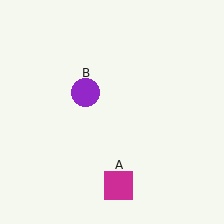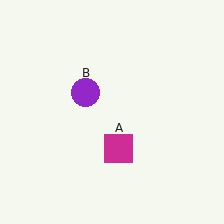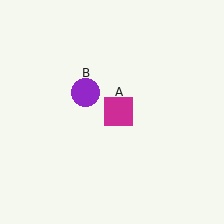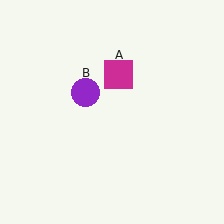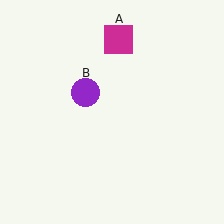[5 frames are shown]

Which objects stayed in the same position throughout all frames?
Purple circle (object B) remained stationary.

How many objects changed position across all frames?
1 object changed position: magenta square (object A).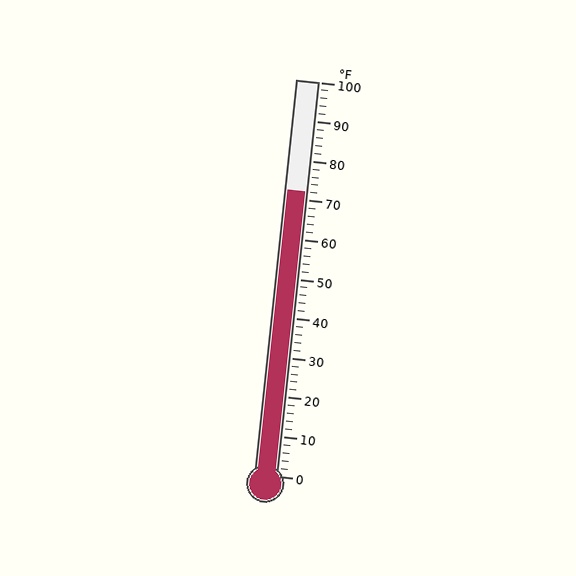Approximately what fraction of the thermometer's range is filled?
The thermometer is filled to approximately 70% of its range.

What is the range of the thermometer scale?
The thermometer scale ranges from 0°F to 100°F.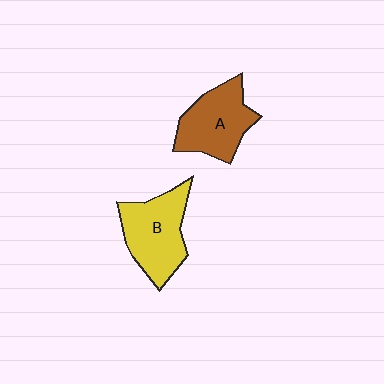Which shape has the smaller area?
Shape A (brown).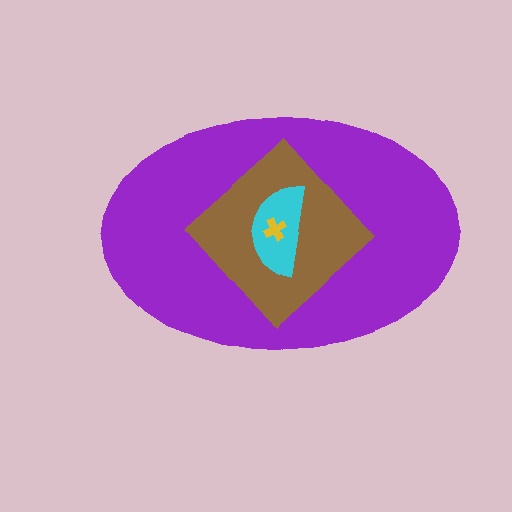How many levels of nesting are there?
4.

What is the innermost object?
The yellow cross.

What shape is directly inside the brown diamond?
The cyan semicircle.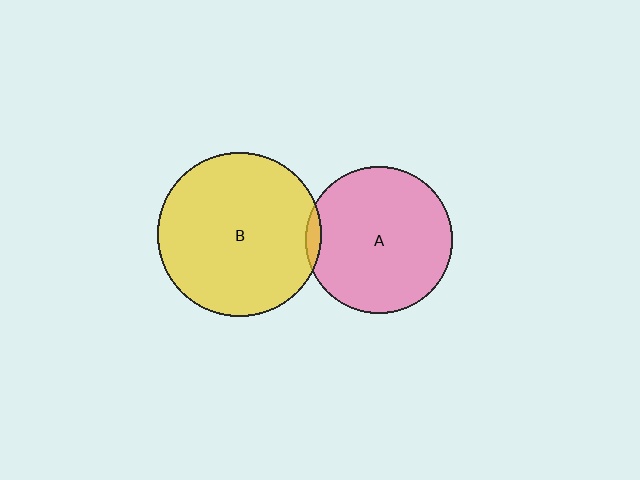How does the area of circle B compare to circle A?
Approximately 1.2 times.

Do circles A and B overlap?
Yes.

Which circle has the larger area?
Circle B (yellow).